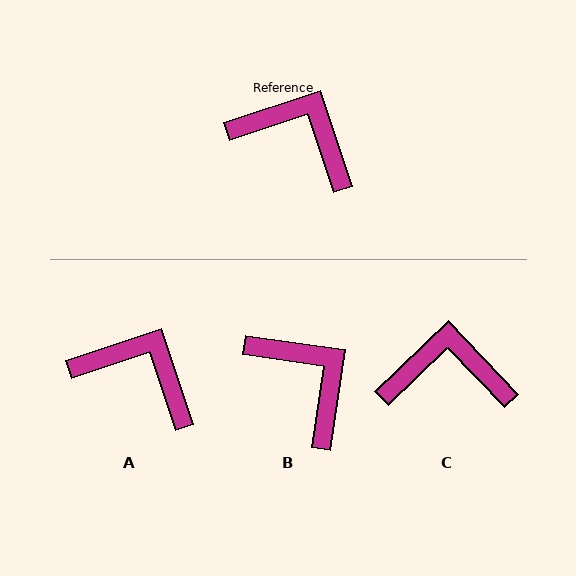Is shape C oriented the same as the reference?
No, it is off by about 25 degrees.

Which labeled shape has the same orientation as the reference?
A.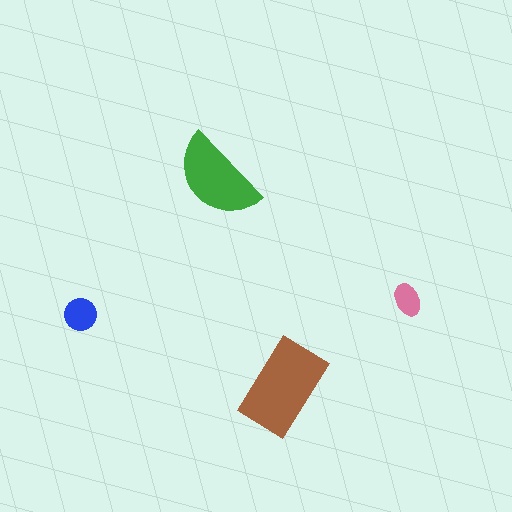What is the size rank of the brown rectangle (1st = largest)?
1st.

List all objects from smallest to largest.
The pink ellipse, the blue circle, the green semicircle, the brown rectangle.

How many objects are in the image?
There are 4 objects in the image.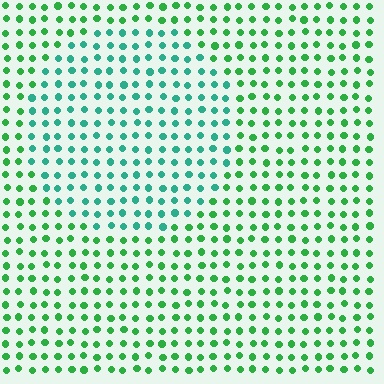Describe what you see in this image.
The image is filled with small green elements in a uniform arrangement. A circle-shaped region is visible where the elements are tinted to a slightly different hue, forming a subtle color boundary.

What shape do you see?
I see a circle.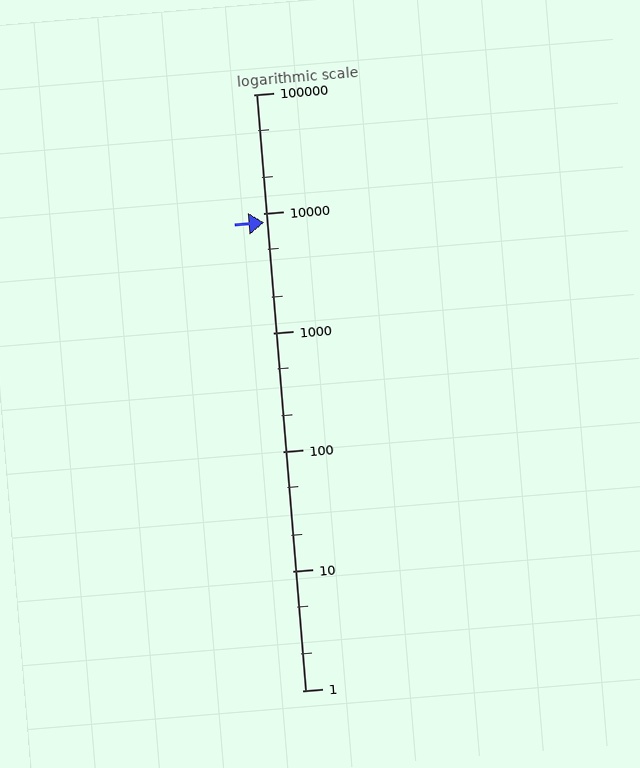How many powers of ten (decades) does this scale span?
The scale spans 5 decades, from 1 to 100000.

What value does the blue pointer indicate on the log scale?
The pointer indicates approximately 8500.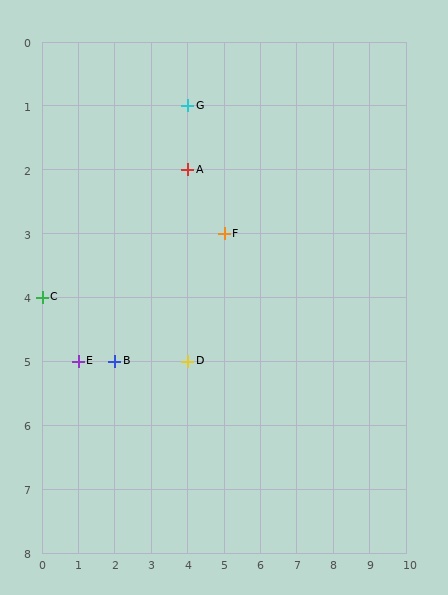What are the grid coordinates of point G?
Point G is at grid coordinates (4, 1).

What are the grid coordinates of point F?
Point F is at grid coordinates (5, 3).